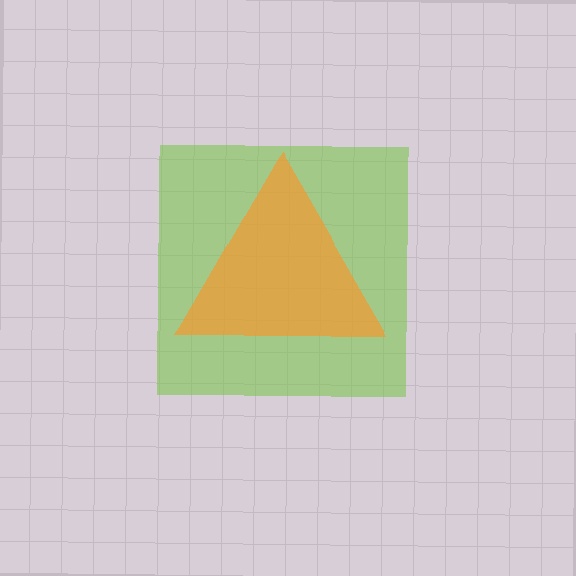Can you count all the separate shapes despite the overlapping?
Yes, there are 2 separate shapes.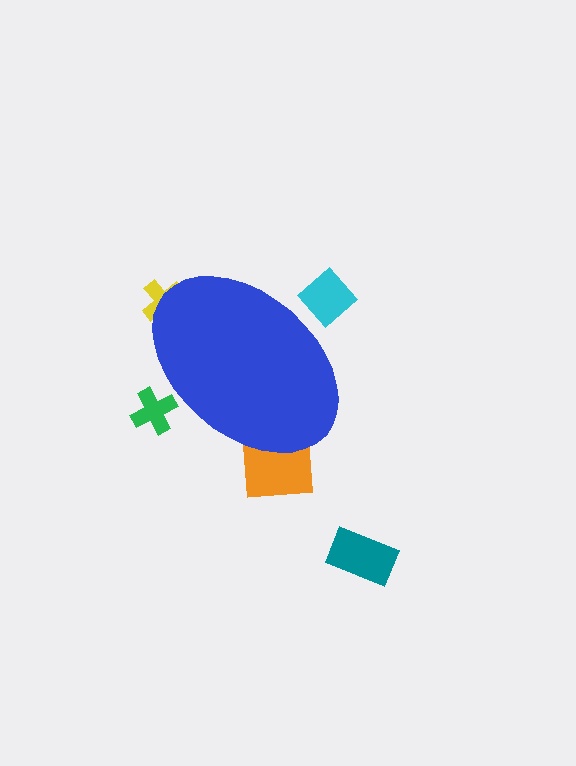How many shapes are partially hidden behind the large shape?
4 shapes are partially hidden.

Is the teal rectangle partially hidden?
No, the teal rectangle is fully visible.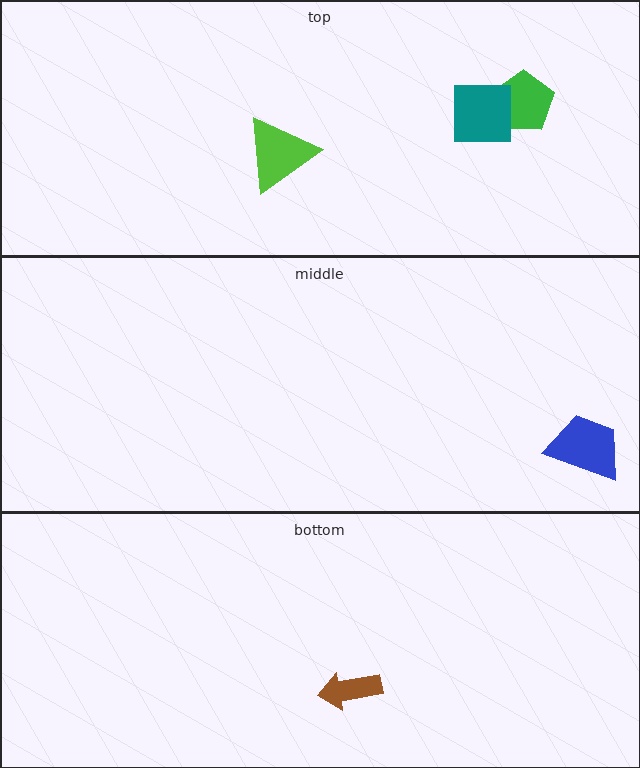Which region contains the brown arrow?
The bottom region.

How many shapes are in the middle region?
1.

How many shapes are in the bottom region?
1.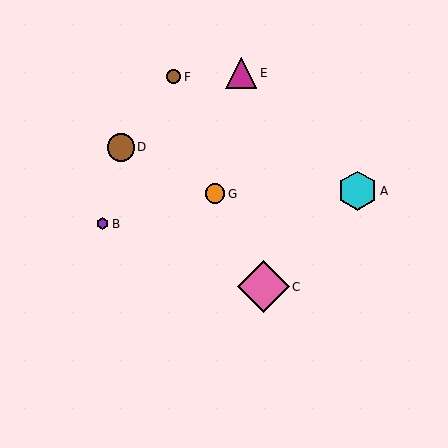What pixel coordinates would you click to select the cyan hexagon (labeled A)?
Click at (357, 191) to select the cyan hexagon A.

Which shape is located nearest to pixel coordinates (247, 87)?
The magenta triangle (labeled E) at (241, 73) is nearest to that location.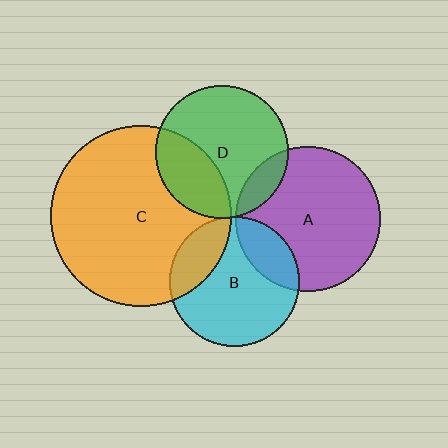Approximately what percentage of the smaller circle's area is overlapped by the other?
Approximately 15%.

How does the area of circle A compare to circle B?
Approximately 1.2 times.